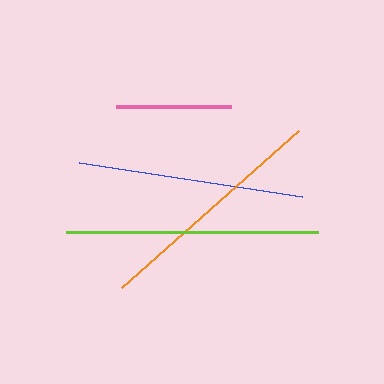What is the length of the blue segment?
The blue segment is approximately 226 pixels long.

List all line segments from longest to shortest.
From longest to shortest: lime, orange, blue, pink.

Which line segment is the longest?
The lime line is the longest at approximately 251 pixels.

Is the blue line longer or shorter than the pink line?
The blue line is longer than the pink line.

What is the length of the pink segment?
The pink segment is approximately 115 pixels long.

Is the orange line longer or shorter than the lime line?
The lime line is longer than the orange line.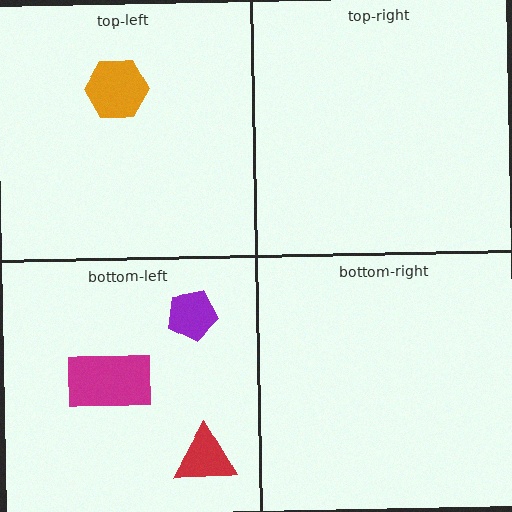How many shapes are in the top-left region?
1.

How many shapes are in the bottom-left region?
3.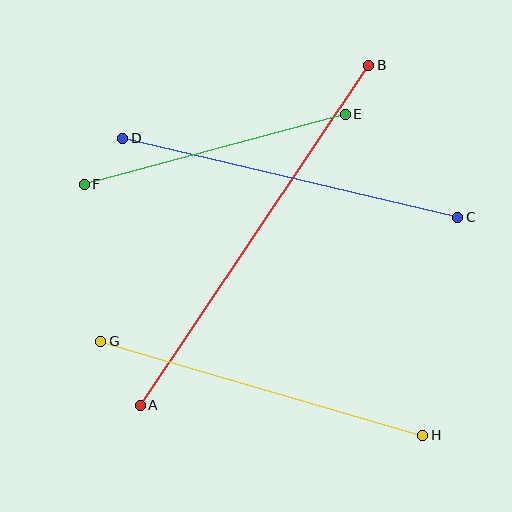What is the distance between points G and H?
The distance is approximately 336 pixels.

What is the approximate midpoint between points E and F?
The midpoint is at approximately (215, 149) pixels.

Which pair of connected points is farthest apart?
Points A and B are farthest apart.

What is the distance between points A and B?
The distance is approximately 410 pixels.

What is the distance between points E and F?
The distance is approximately 270 pixels.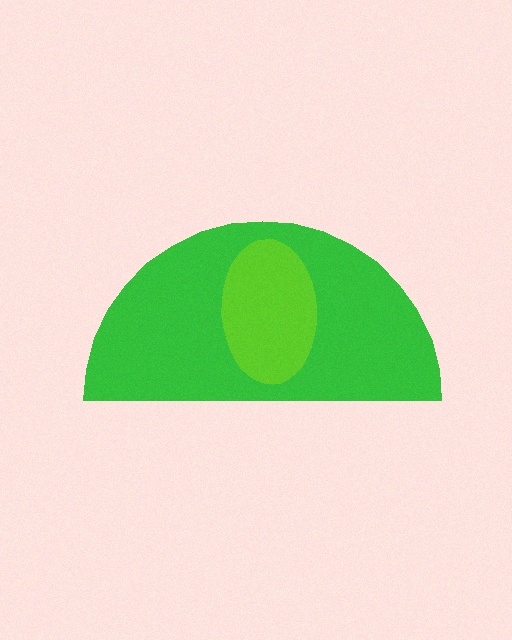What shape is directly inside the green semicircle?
The lime ellipse.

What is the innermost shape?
The lime ellipse.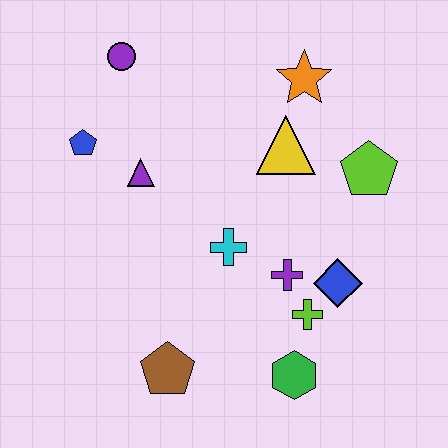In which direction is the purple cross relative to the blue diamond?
The purple cross is to the left of the blue diamond.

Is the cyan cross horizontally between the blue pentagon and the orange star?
Yes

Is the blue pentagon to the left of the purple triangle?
Yes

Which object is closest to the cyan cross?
The purple cross is closest to the cyan cross.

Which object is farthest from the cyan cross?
The purple circle is farthest from the cyan cross.